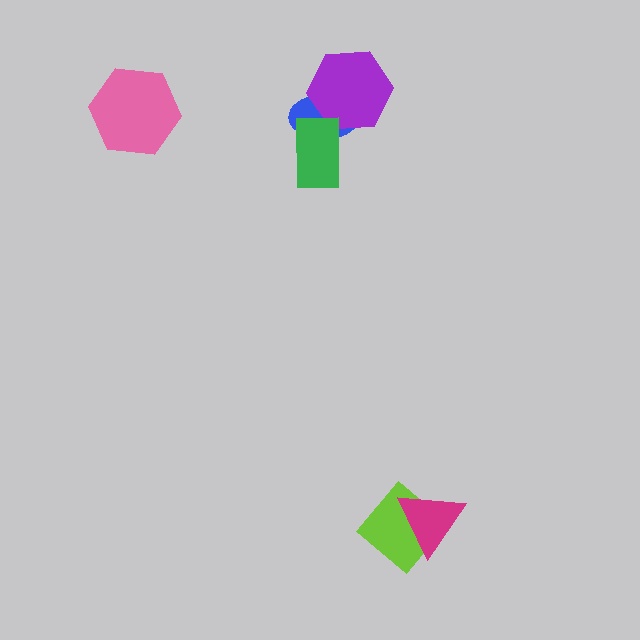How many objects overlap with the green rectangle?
1 object overlaps with the green rectangle.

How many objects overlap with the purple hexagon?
1 object overlaps with the purple hexagon.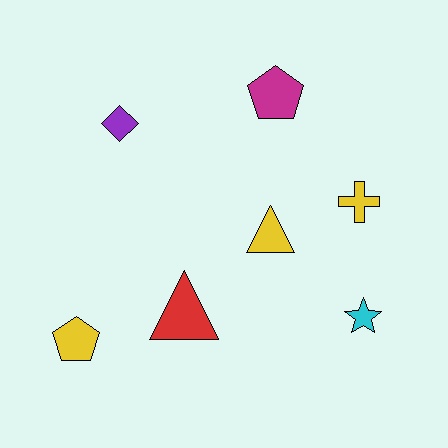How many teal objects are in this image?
There are no teal objects.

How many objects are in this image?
There are 7 objects.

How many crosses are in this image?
There is 1 cross.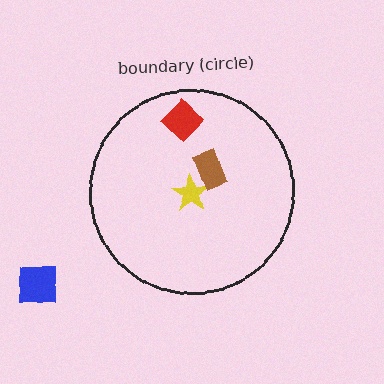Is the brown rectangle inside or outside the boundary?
Inside.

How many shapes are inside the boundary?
3 inside, 1 outside.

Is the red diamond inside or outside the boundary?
Inside.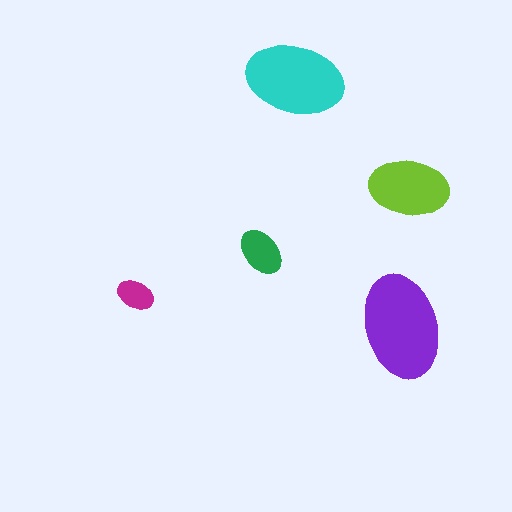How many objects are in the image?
There are 5 objects in the image.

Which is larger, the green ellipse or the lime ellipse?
The lime one.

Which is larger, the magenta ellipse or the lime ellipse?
The lime one.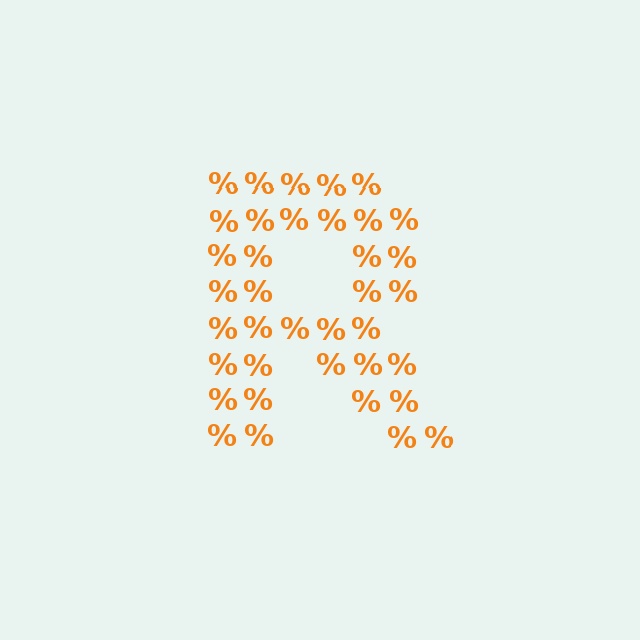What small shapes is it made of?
It is made of small percent signs.